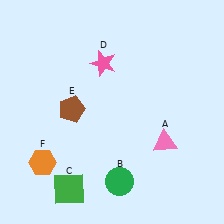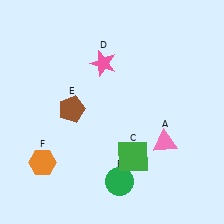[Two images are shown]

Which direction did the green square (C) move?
The green square (C) moved right.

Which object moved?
The green square (C) moved right.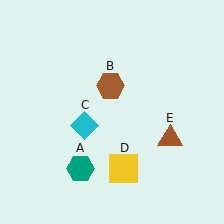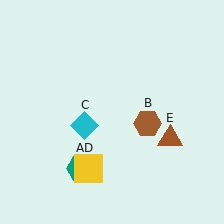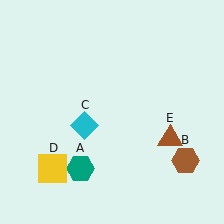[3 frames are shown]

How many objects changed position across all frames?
2 objects changed position: brown hexagon (object B), yellow square (object D).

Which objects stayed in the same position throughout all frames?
Teal hexagon (object A) and cyan diamond (object C) and brown triangle (object E) remained stationary.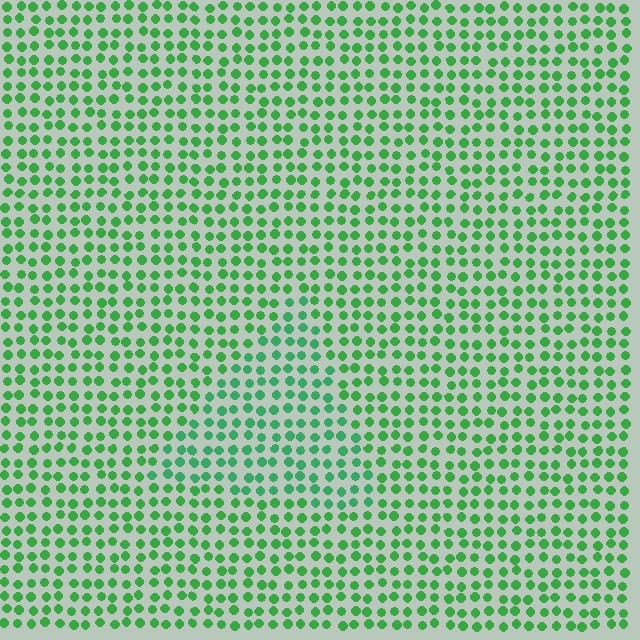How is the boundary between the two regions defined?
The boundary is defined purely by a slight shift in hue (about 19 degrees). Spacing, size, and orientation are identical on both sides.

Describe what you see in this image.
The image is filled with small green elements in a uniform arrangement. A triangle-shaped region is visible where the elements are tinted to a slightly different hue, forming a subtle color boundary.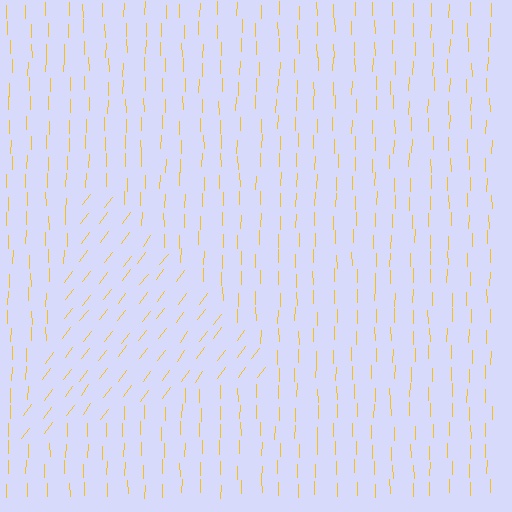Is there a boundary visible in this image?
Yes, there is a texture boundary formed by a change in line orientation.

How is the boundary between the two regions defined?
The boundary is defined purely by a change in line orientation (approximately 36 degrees difference). All lines are the same color and thickness.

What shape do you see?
I see a triangle.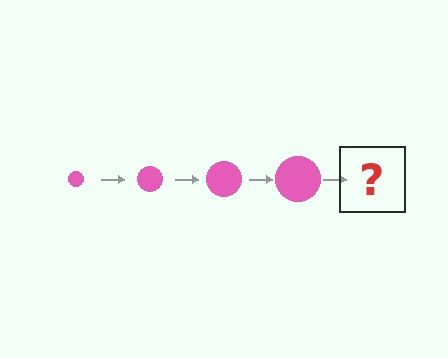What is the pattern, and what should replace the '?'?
The pattern is that the circle gets progressively larger each step. The '?' should be a pink circle, larger than the previous one.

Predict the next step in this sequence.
The next step is a pink circle, larger than the previous one.